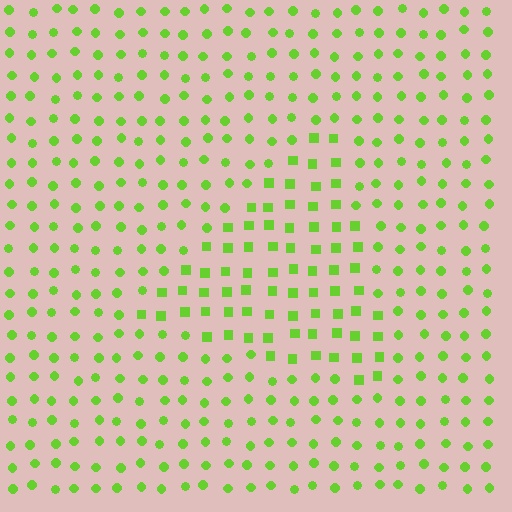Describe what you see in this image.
The image is filled with small lime elements arranged in a uniform grid. A triangle-shaped region contains squares, while the surrounding area contains circles. The boundary is defined purely by the change in element shape.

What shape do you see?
I see a triangle.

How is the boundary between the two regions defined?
The boundary is defined by a change in element shape: squares inside vs. circles outside. All elements share the same color and spacing.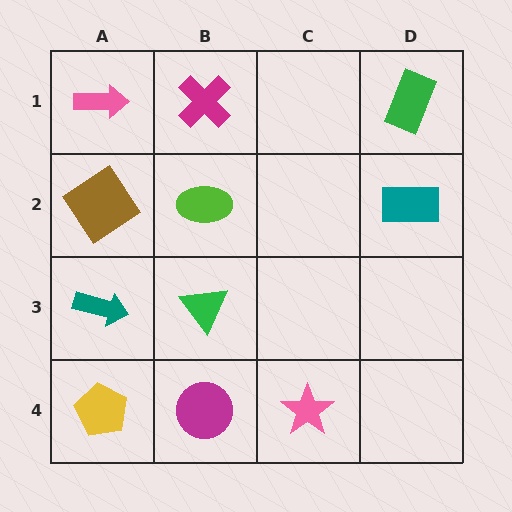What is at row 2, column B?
A lime ellipse.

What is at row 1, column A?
A pink arrow.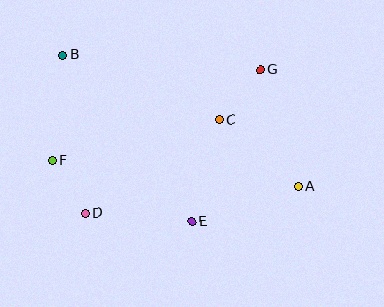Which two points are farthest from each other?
Points A and B are farthest from each other.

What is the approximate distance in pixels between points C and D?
The distance between C and D is approximately 163 pixels.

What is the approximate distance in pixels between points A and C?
The distance between A and C is approximately 104 pixels.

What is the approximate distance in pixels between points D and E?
The distance between D and E is approximately 107 pixels.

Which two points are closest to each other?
Points D and F are closest to each other.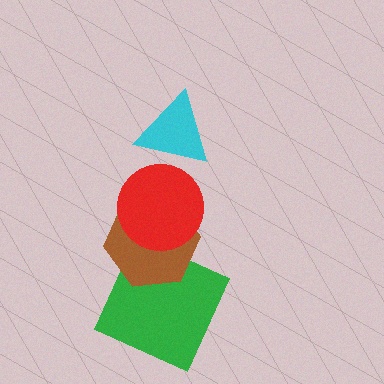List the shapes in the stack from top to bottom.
From top to bottom: the cyan triangle, the red circle, the brown hexagon, the green square.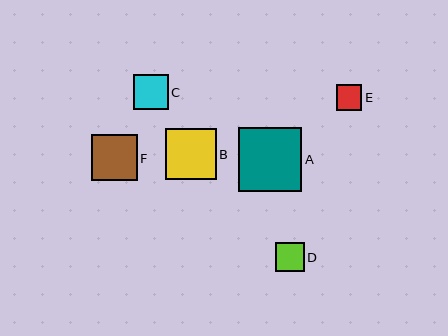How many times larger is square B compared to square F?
Square B is approximately 1.1 times the size of square F.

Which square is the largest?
Square A is the largest with a size of approximately 64 pixels.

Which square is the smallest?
Square E is the smallest with a size of approximately 26 pixels.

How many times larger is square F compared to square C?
Square F is approximately 1.3 times the size of square C.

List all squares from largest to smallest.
From largest to smallest: A, B, F, C, D, E.